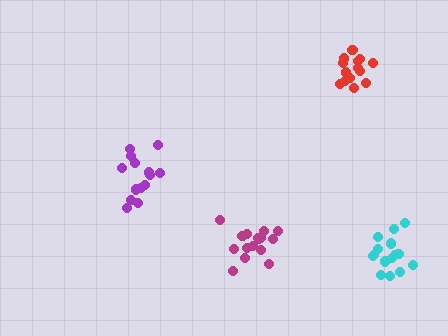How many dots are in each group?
Group 1: 14 dots, Group 2: 15 dots, Group 3: 17 dots, Group 4: 14 dots (60 total).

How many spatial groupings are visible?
There are 4 spatial groupings.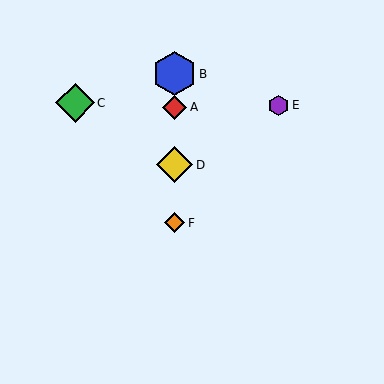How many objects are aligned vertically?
4 objects (A, B, D, F) are aligned vertically.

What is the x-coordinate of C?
Object C is at x≈75.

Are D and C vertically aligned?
No, D is at x≈175 and C is at x≈75.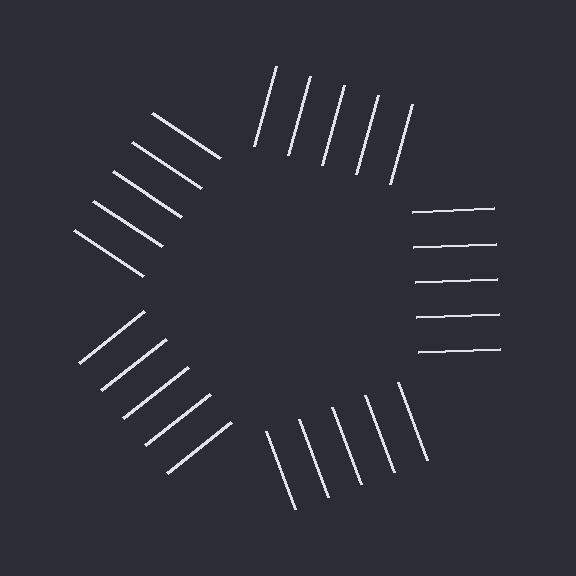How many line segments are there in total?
25 — 5 along each of the 5 edges.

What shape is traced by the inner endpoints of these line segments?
An illusory pentagon — the line segments terminate on its edges but no continuous stroke is drawn.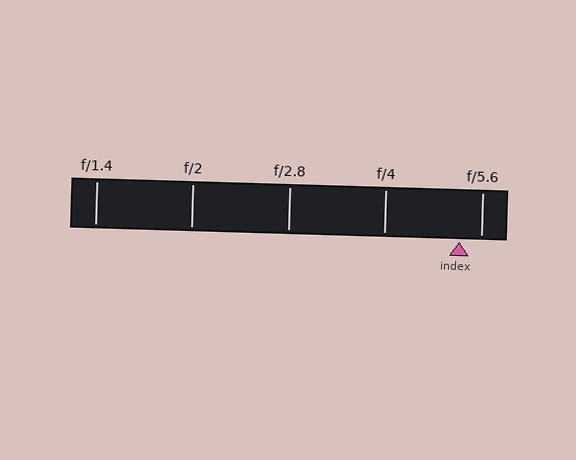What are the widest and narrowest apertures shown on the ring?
The widest aperture shown is f/1.4 and the narrowest is f/5.6.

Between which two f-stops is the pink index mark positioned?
The index mark is between f/4 and f/5.6.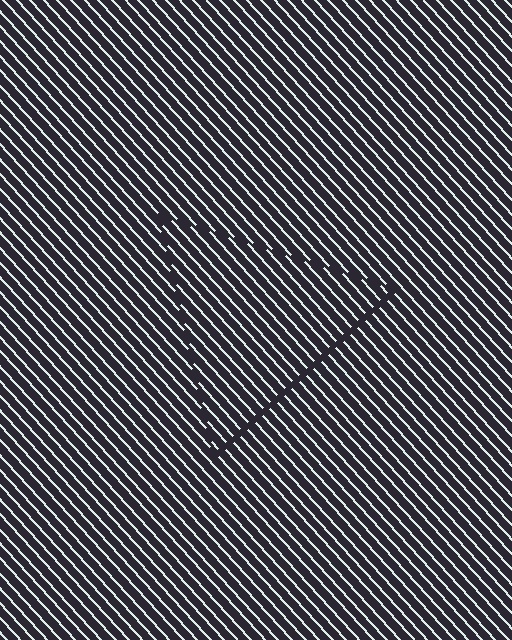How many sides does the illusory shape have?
3 sides — the line-ends trace a triangle.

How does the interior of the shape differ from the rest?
The interior of the shape contains the same grating, shifted by half a period — the contour is defined by the phase discontinuity where line-ends from the inner and outer gratings abut.